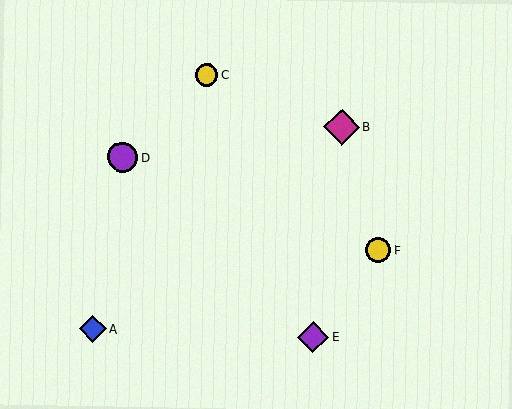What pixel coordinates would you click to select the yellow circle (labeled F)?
Click at (378, 250) to select the yellow circle F.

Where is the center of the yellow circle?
The center of the yellow circle is at (207, 75).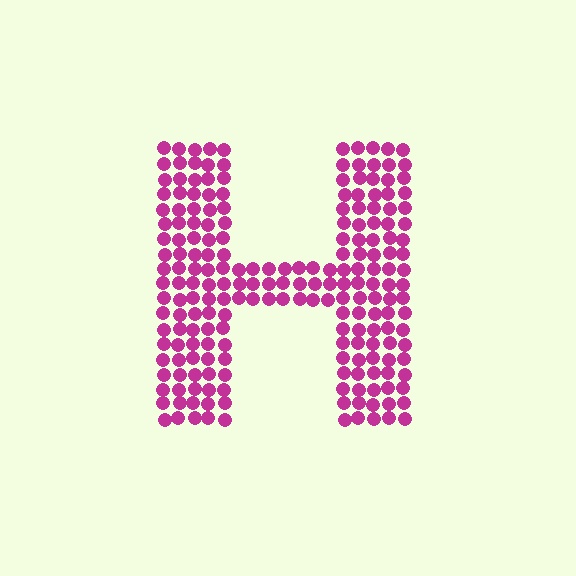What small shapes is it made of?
It is made of small circles.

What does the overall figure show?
The overall figure shows the letter H.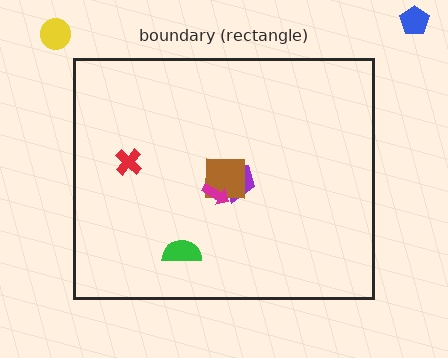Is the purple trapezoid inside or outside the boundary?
Inside.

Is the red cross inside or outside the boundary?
Inside.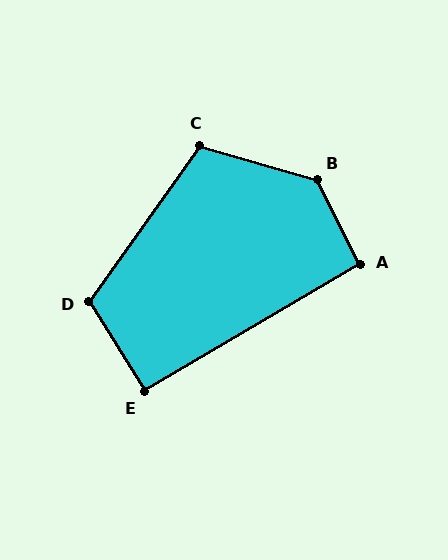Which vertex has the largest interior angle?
B, at approximately 133 degrees.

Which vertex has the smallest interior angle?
E, at approximately 91 degrees.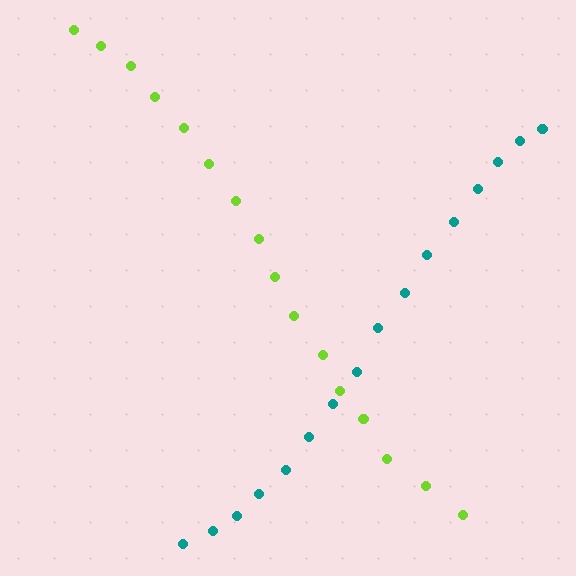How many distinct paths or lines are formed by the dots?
There are 2 distinct paths.